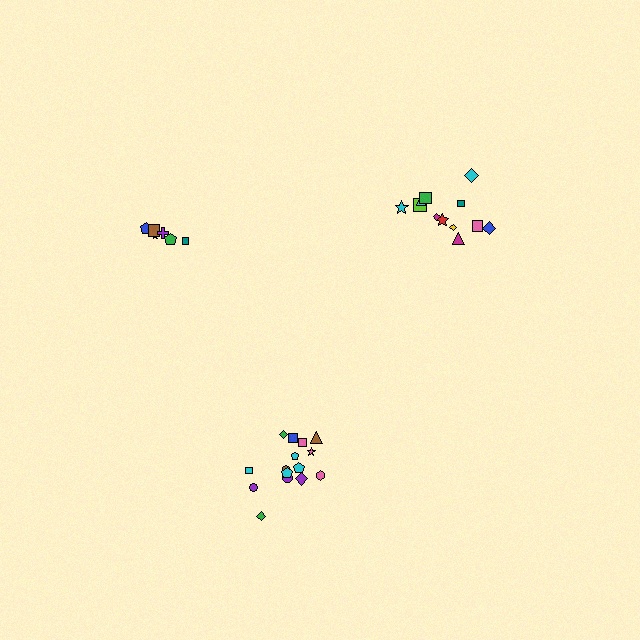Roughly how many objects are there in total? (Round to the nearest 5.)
Roughly 35 objects in total.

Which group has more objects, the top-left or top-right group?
The top-right group.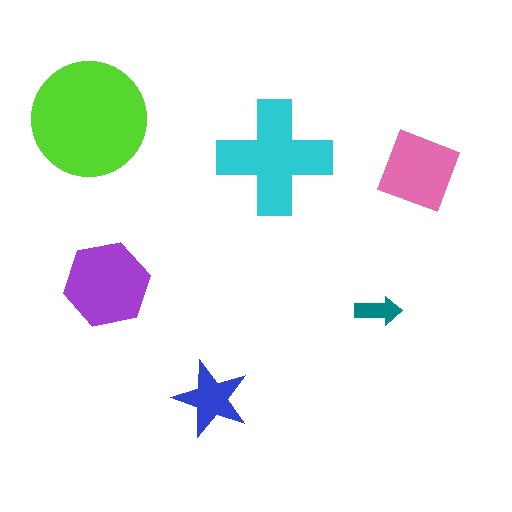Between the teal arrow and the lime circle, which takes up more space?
The lime circle.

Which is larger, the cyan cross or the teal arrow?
The cyan cross.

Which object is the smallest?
The teal arrow.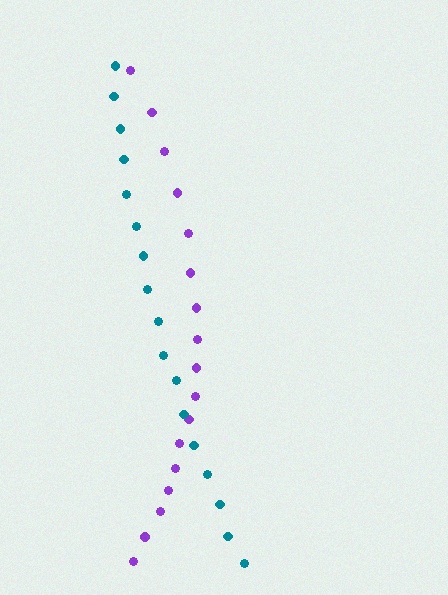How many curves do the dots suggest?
There are 2 distinct paths.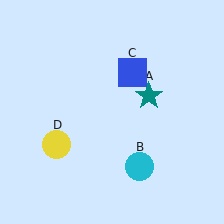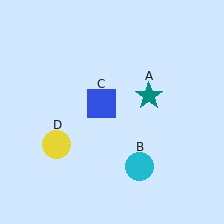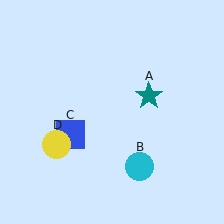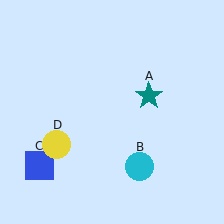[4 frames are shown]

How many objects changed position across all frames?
1 object changed position: blue square (object C).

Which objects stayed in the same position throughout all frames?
Teal star (object A) and cyan circle (object B) and yellow circle (object D) remained stationary.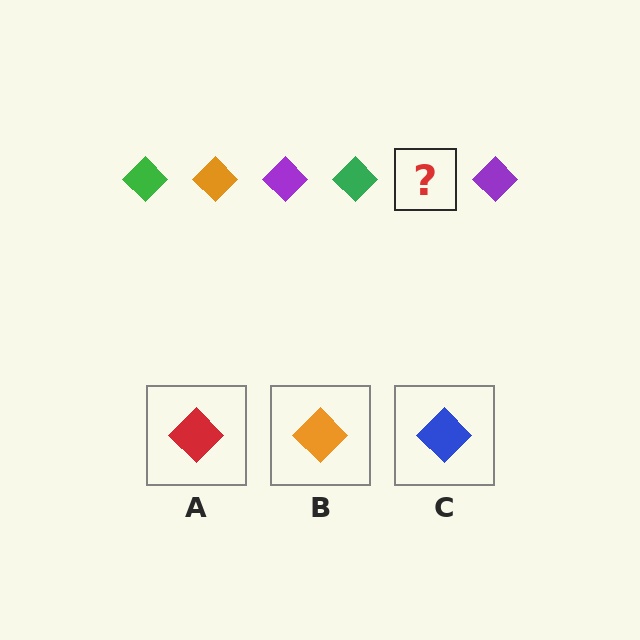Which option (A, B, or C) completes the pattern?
B.